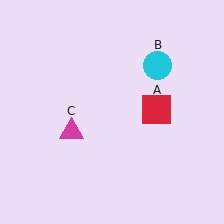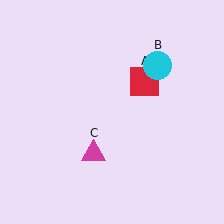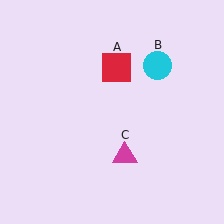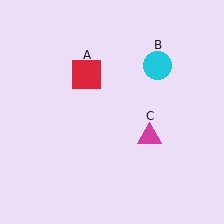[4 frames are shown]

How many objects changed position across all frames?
2 objects changed position: red square (object A), magenta triangle (object C).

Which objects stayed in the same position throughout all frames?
Cyan circle (object B) remained stationary.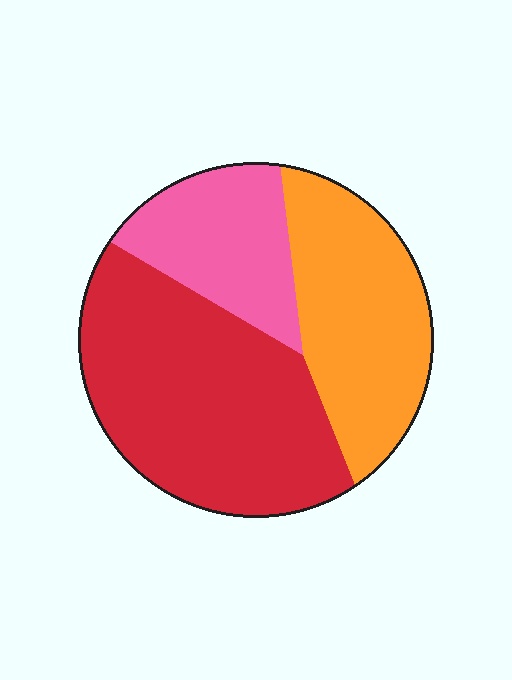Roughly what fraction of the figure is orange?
Orange covers roughly 30% of the figure.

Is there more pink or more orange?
Orange.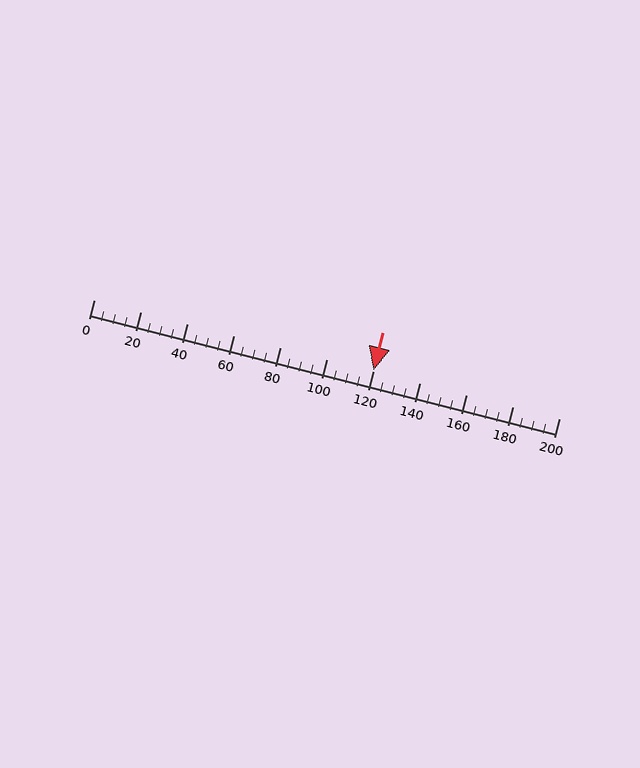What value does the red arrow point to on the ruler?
The red arrow points to approximately 120.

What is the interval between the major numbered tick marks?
The major tick marks are spaced 20 units apart.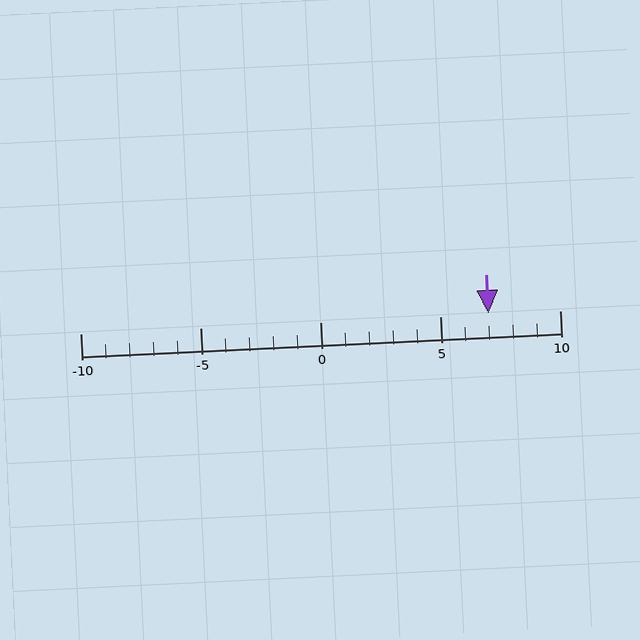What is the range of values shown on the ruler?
The ruler shows values from -10 to 10.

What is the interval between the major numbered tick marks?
The major tick marks are spaced 5 units apart.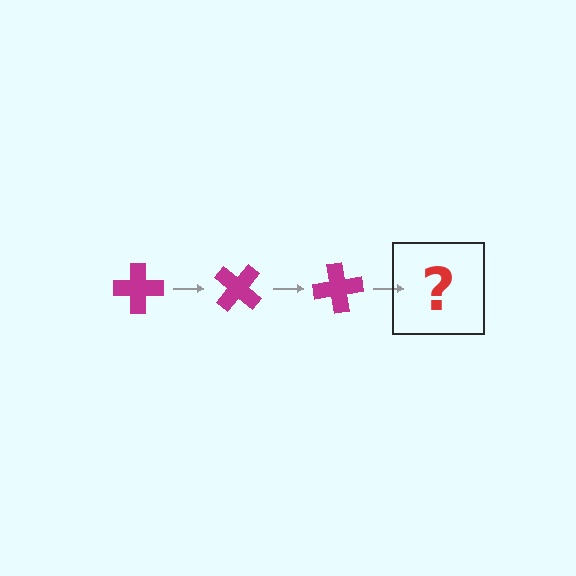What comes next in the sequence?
The next element should be a magenta cross rotated 120 degrees.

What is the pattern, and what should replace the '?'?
The pattern is that the cross rotates 40 degrees each step. The '?' should be a magenta cross rotated 120 degrees.